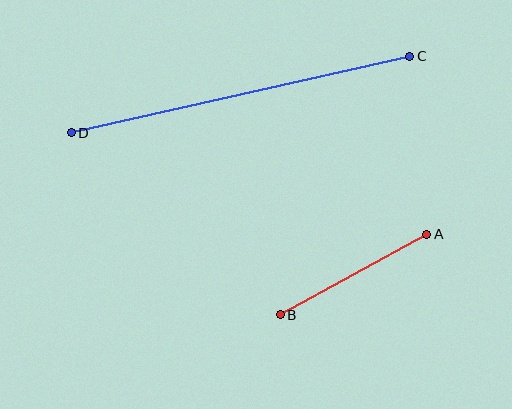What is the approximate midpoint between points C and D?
The midpoint is at approximately (240, 94) pixels.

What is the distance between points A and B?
The distance is approximately 167 pixels.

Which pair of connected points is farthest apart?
Points C and D are farthest apart.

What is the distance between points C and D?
The distance is approximately 347 pixels.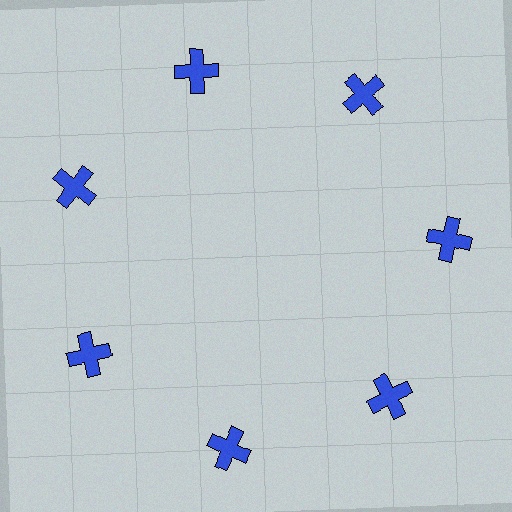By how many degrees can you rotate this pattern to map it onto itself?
The pattern maps onto itself every 51 degrees of rotation.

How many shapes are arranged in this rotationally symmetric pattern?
There are 7 shapes, arranged in 7 groups of 1.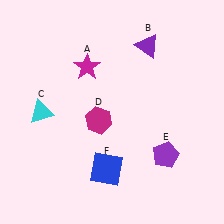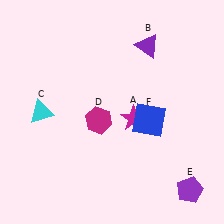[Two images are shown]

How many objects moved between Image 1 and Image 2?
3 objects moved between the two images.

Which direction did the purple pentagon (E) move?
The purple pentagon (E) moved down.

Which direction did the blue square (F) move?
The blue square (F) moved up.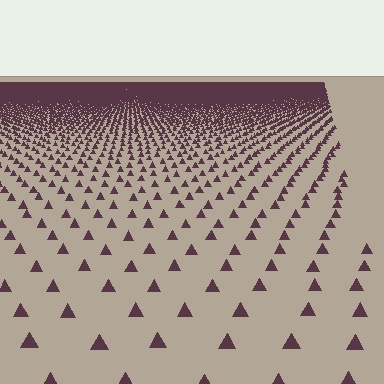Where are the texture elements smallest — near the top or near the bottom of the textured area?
Near the top.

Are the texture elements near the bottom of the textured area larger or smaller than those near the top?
Larger. Near the bottom, elements are closer to the viewer and appear at a bigger on-screen size.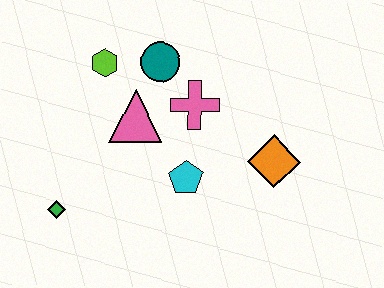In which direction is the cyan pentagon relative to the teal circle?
The cyan pentagon is below the teal circle.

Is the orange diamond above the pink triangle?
No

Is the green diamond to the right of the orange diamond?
No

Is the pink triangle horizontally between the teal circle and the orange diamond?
No